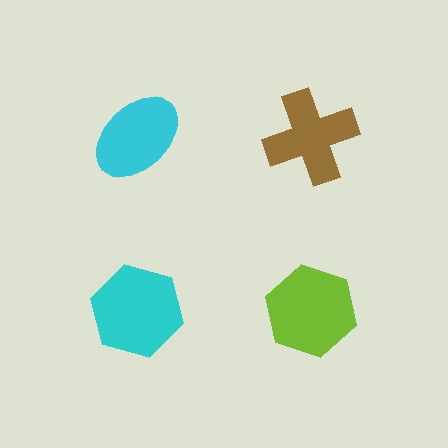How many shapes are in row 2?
2 shapes.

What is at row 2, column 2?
A lime hexagon.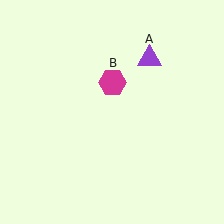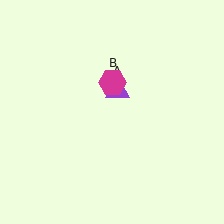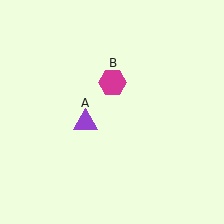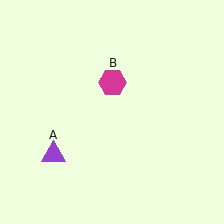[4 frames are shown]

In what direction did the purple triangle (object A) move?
The purple triangle (object A) moved down and to the left.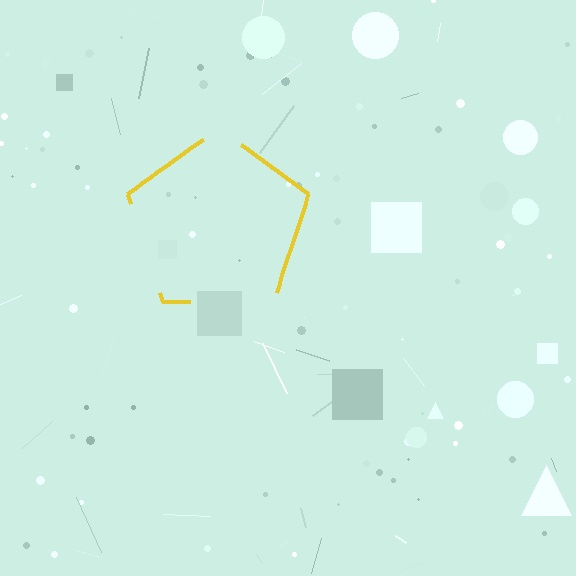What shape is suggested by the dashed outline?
The dashed outline suggests a pentagon.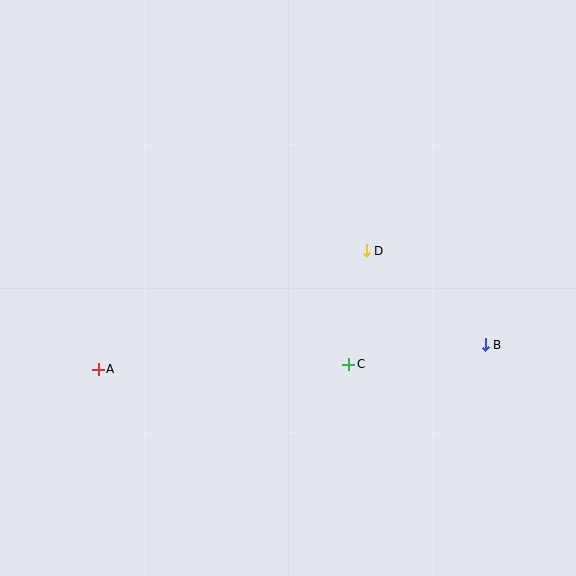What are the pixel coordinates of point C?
Point C is at (349, 364).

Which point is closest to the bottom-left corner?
Point A is closest to the bottom-left corner.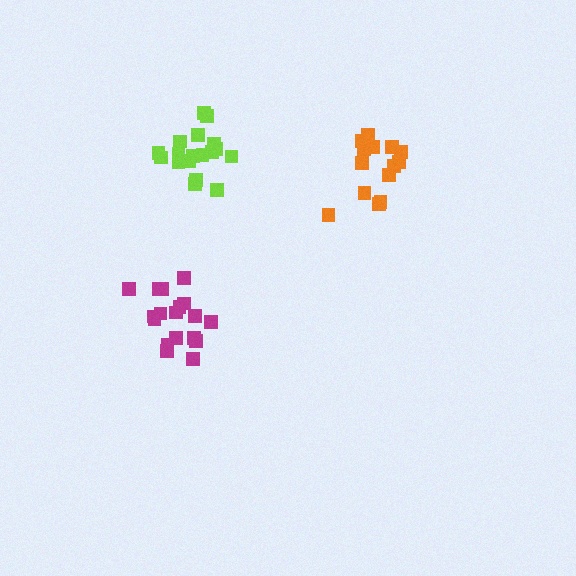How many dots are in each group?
Group 1: 18 dots, Group 2: 14 dots, Group 3: 18 dots (50 total).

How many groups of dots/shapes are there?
There are 3 groups.